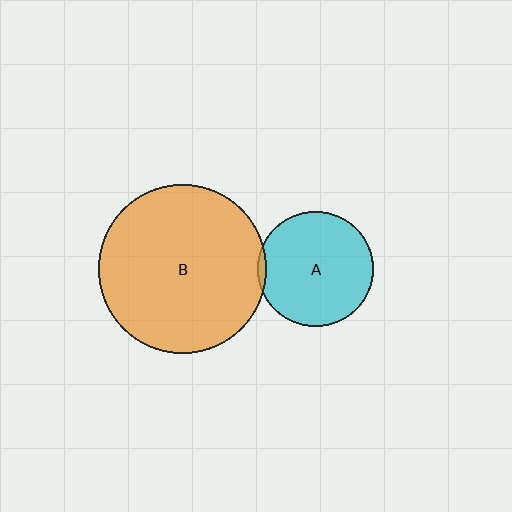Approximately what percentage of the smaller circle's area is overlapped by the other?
Approximately 5%.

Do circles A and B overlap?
Yes.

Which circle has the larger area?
Circle B (orange).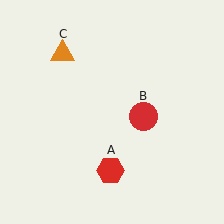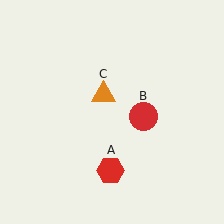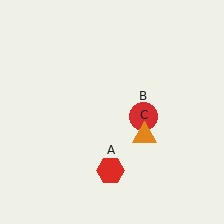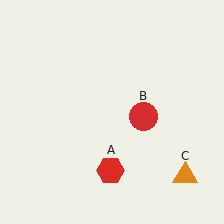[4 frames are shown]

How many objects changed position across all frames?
1 object changed position: orange triangle (object C).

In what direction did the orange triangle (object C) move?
The orange triangle (object C) moved down and to the right.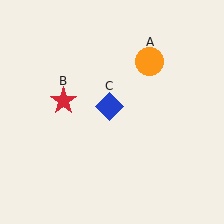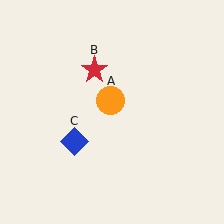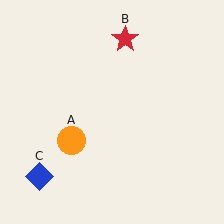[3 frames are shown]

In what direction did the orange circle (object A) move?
The orange circle (object A) moved down and to the left.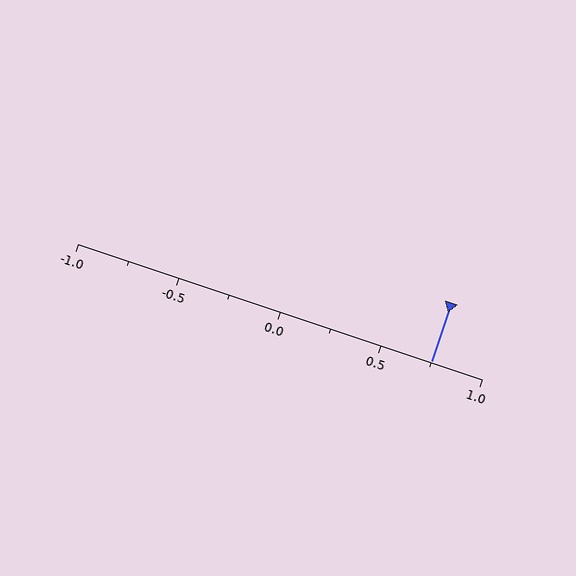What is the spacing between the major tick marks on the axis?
The major ticks are spaced 0.5 apart.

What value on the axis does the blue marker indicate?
The marker indicates approximately 0.75.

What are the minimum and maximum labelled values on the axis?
The axis runs from -1.0 to 1.0.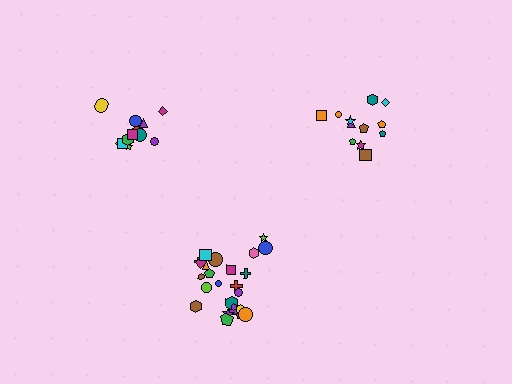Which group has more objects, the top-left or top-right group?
The top-left group.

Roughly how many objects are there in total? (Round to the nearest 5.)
Roughly 50 objects in total.